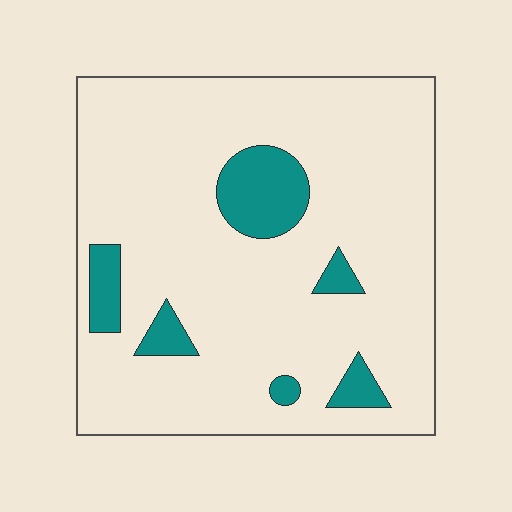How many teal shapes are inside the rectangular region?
6.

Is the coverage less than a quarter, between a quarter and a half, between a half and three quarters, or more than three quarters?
Less than a quarter.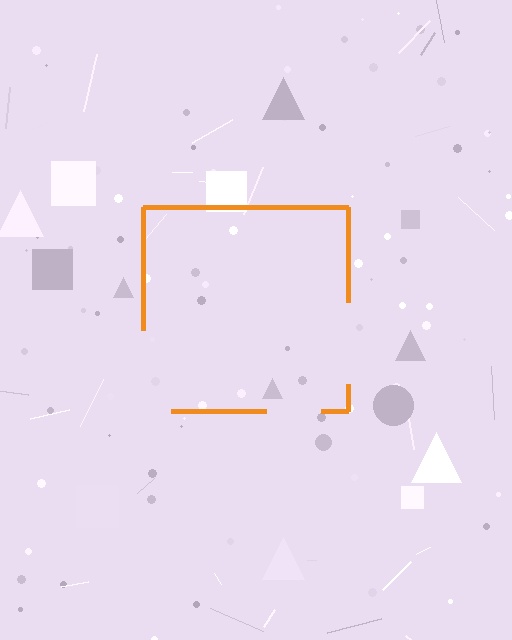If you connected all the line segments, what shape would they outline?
They would outline a square.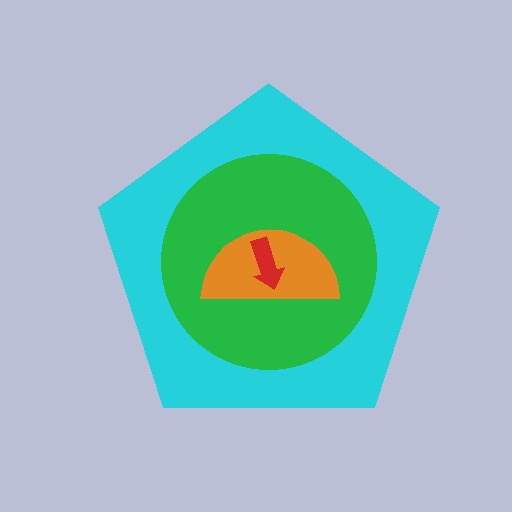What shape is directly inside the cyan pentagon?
The green circle.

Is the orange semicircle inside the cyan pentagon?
Yes.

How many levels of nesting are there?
4.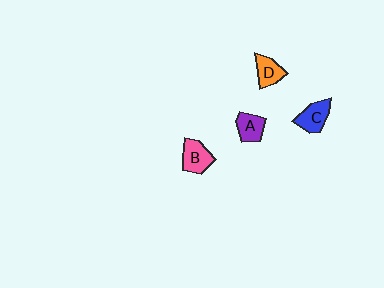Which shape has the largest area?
Shape B (pink).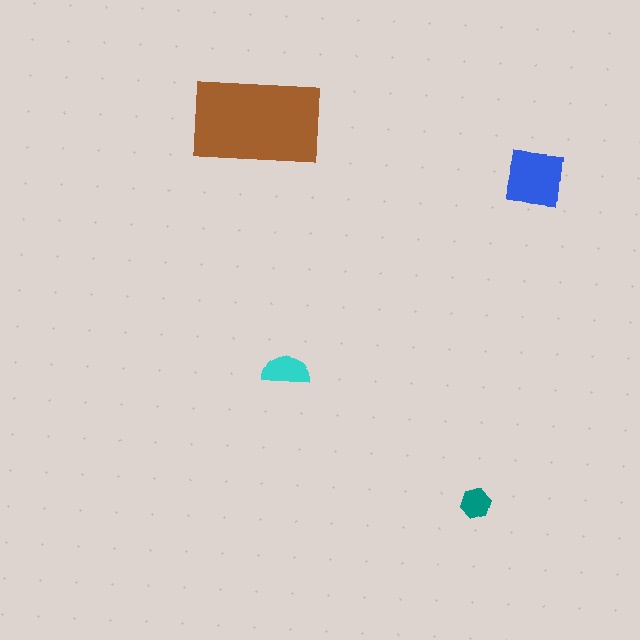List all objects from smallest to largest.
The teal hexagon, the cyan semicircle, the blue square, the brown rectangle.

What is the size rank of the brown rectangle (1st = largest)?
1st.